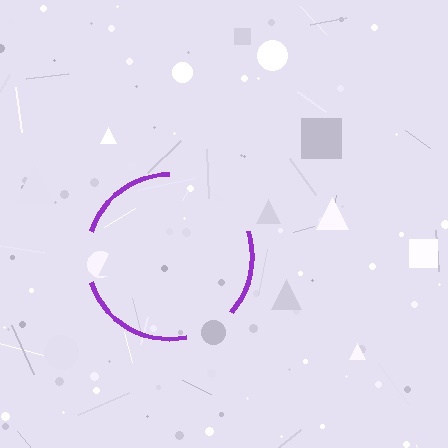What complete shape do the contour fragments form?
The contour fragments form a circle.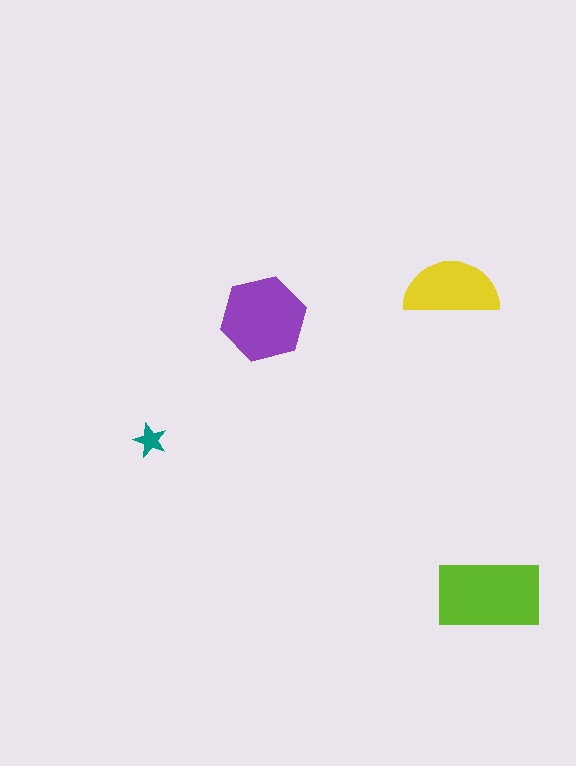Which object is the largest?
The lime rectangle.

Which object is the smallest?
The teal star.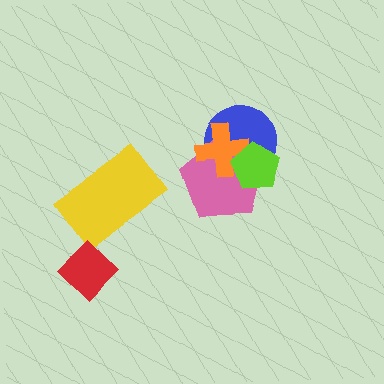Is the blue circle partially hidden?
Yes, it is partially covered by another shape.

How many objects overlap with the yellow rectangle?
0 objects overlap with the yellow rectangle.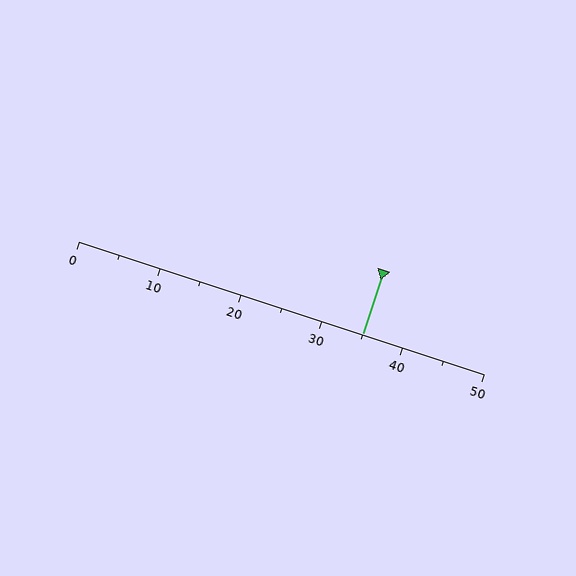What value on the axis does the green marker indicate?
The marker indicates approximately 35.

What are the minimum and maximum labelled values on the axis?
The axis runs from 0 to 50.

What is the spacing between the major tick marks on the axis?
The major ticks are spaced 10 apart.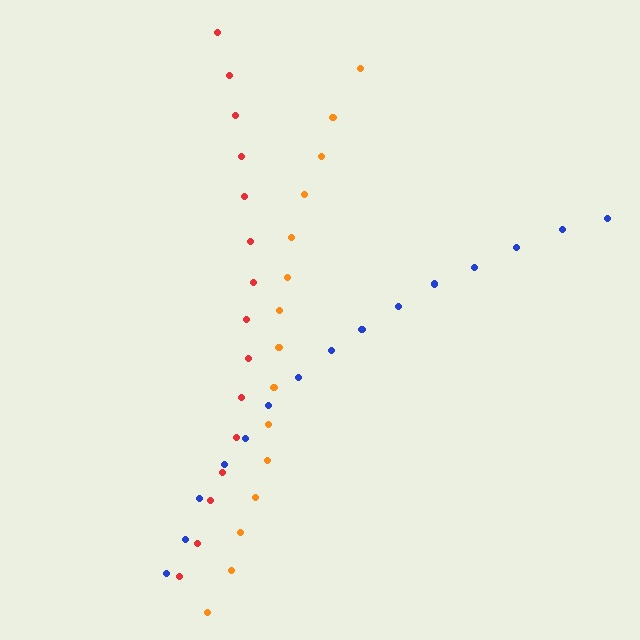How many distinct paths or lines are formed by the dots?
There are 3 distinct paths.